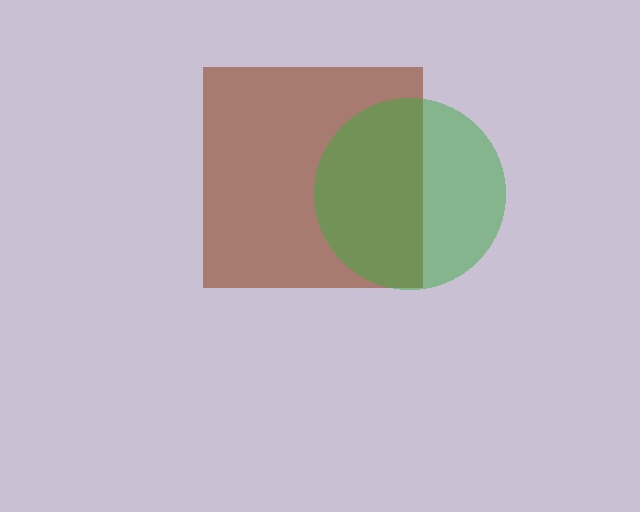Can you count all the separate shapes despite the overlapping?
Yes, there are 2 separate shapes.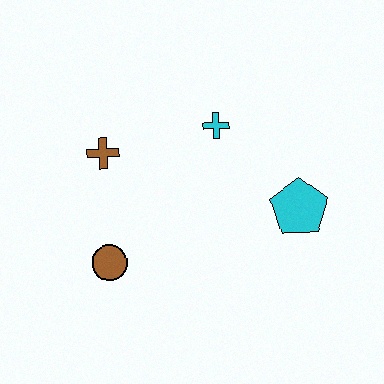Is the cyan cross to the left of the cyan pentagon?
Yes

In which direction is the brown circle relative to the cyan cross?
The brown circle is below the cyan cross.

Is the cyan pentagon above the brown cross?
No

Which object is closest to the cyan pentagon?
The cyan cross is closest to the cyan pentagon.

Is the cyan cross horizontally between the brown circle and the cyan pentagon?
Yes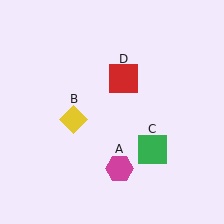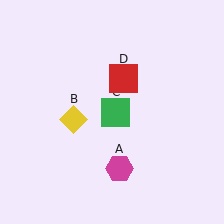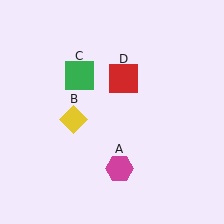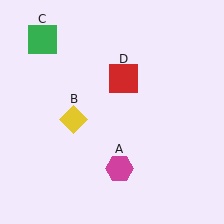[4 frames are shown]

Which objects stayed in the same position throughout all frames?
Magenta hexagon (object A) and yellow diamond (object B) and red square (object D) remained stationary.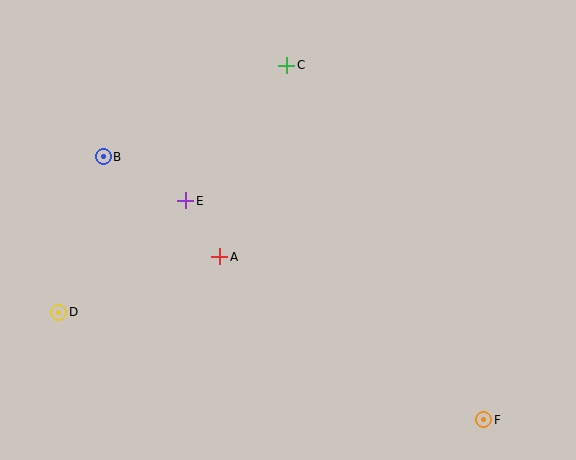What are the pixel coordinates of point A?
Point A is at (220, 257).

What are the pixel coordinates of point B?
Point B is at (103, 157).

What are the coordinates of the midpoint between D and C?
The midpoint between D and C is at (173, 189).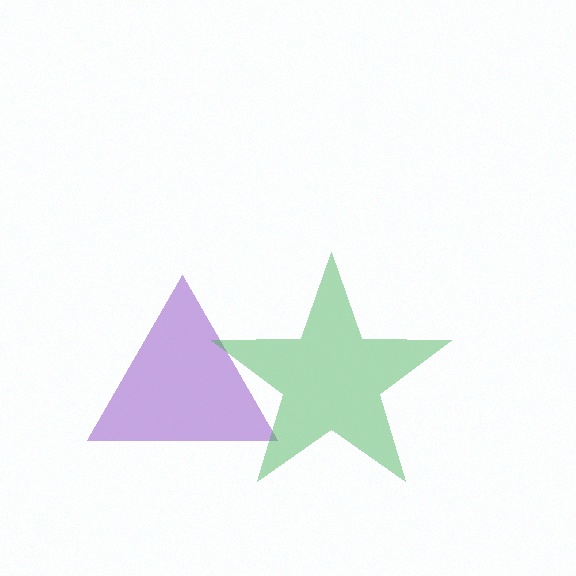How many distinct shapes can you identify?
There are 2 distinct shapes: a purple triangle, a green star.